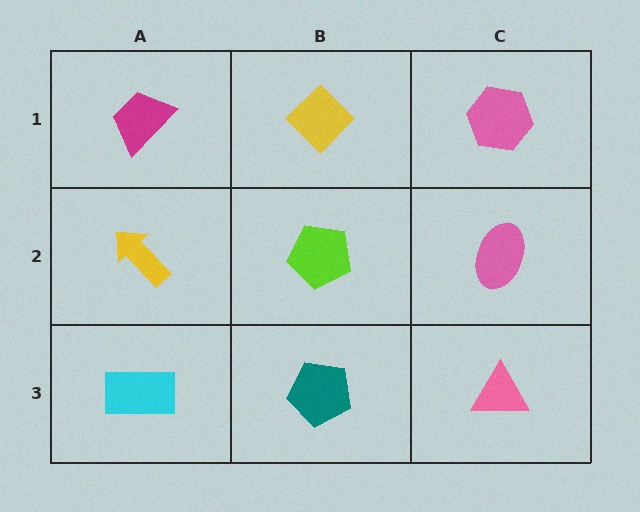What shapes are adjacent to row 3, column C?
A pink ellipse (row 2, column C), a teal pentagon (row 3, column B).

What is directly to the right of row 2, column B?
A pink ellipse.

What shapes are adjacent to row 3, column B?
A lime pentagon (row 2, column B), a cyan rectangle (row 3, column A), a pink triangle (row 3, column C).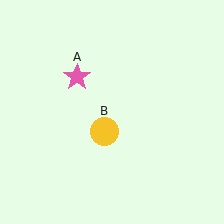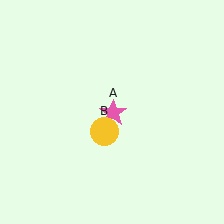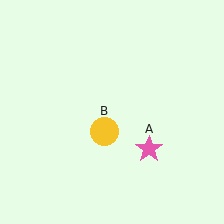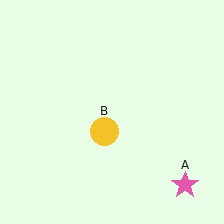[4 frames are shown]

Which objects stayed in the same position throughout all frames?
Yellow circle (object B) remained stationary.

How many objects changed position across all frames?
1 object changed position: pink star (object A).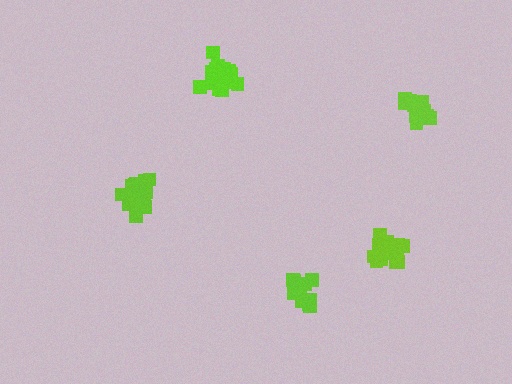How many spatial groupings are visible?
There are 5 spatial groupings.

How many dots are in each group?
Group 1: 17 dots, Group 2: 14 dots, Group 3: 17 dots, Group 4: 12 dots, Group 5: 17 dots (77 total).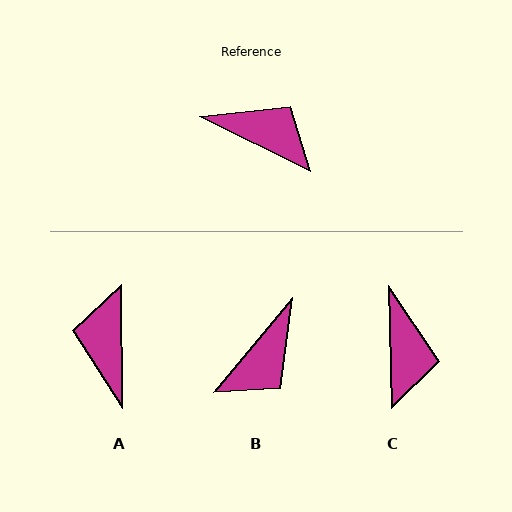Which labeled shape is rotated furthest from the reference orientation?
A, about 117 degrees away.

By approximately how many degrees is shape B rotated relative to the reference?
Approximately 104 degrees clockwise.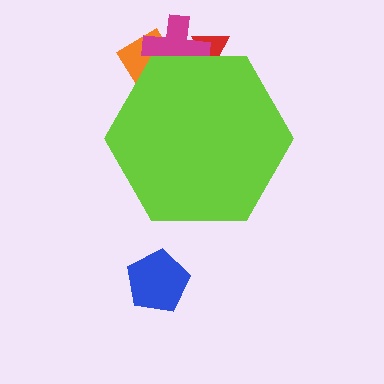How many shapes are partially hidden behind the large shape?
3 shapes are partially hidden.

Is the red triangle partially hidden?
Yes, the red triangle is partially hidden behind the lime hexagon.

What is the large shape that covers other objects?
A lime hexagon.